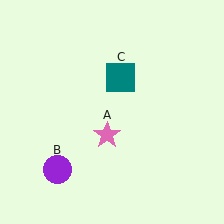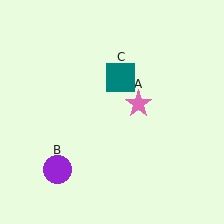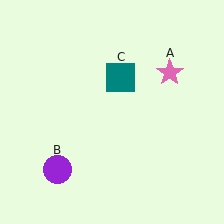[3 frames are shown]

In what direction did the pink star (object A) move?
The pink star (object A) moved up and to the right.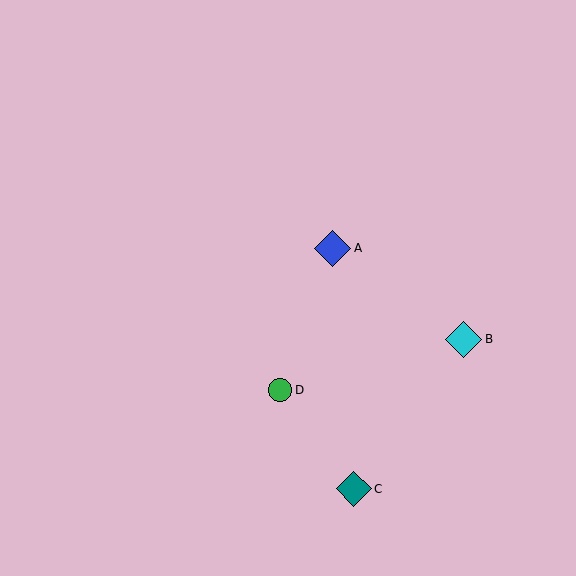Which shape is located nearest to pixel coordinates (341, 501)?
The teal diamond (labeled C) at (354, 489) is nearest to that location.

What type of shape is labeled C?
Shape C is a teal diamond.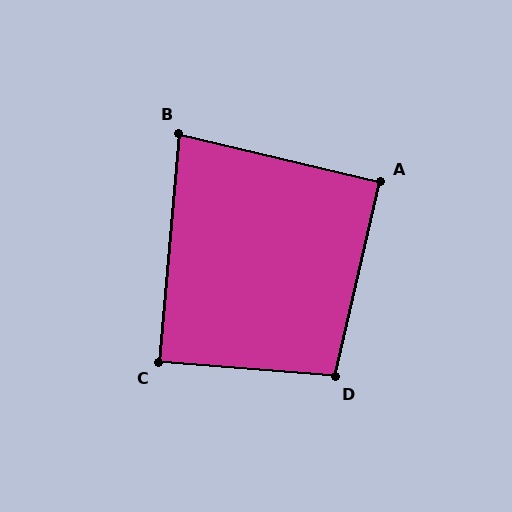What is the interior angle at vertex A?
Approximately 91 degrees (approximately right).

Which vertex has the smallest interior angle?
B, at approximately 82 degrees.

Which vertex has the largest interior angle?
D, at approximately 98 degrees.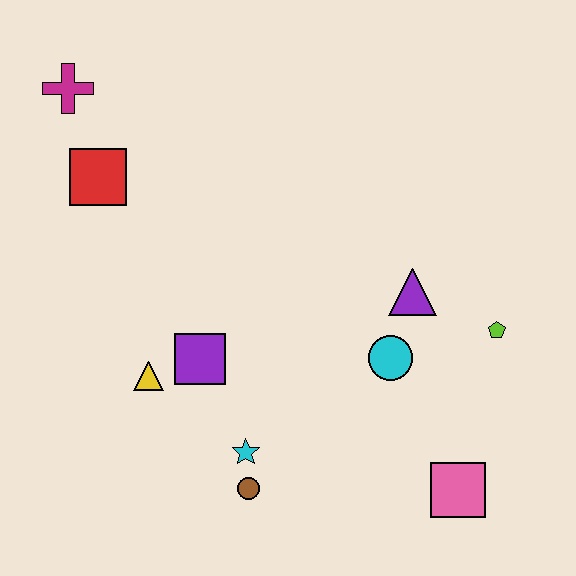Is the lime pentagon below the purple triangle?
Yes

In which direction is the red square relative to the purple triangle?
The red square is to the left of the purple triangle.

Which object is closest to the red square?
The magenta cross is closest to the red square.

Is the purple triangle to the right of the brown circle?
Yes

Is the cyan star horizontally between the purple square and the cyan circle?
Yes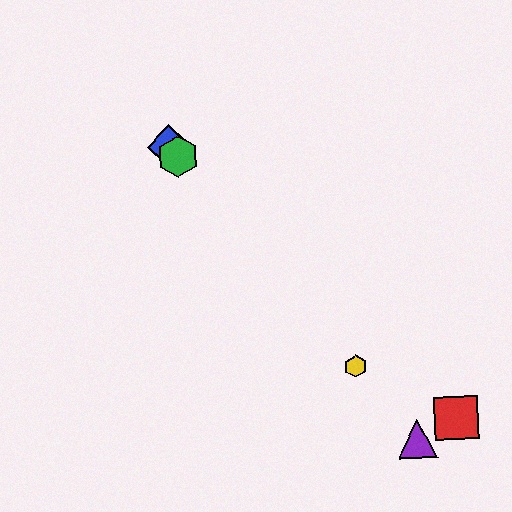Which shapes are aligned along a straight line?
The blue diamond, the green hexagon, the yellow hexagon, the purple triangle are aligned along a straight line.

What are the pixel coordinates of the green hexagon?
The green hexagon is at (178, 157).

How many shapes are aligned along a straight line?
4 shapes (the blue diamond, the green hexagon, the yellow hexagon, the purple triangle) are aligned along a straight line.